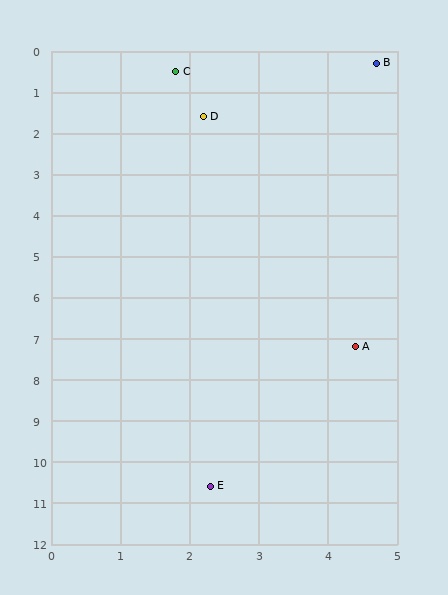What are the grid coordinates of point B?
Point B is at approximately (4.7, 0.3).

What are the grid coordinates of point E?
Point E is at approximately (2.3, 10.6).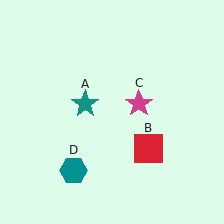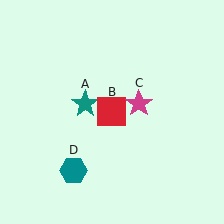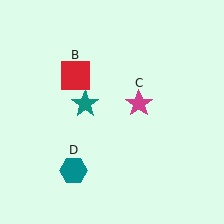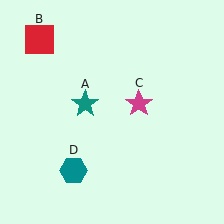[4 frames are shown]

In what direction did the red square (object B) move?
The red square (object B) moved up and to the left.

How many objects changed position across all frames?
1 object changed position: red square (object B).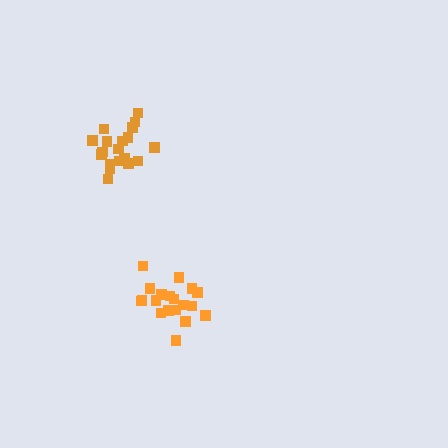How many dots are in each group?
Group 1: 19 dots, Group 2: 19 dots (38 total).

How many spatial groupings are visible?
There are 2 spatial groupings.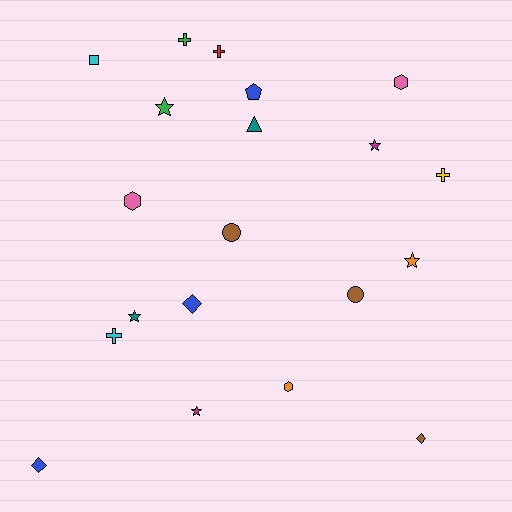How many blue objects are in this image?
There are 3 blue objects.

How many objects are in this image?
There are 20 objects.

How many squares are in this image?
There is 1 square.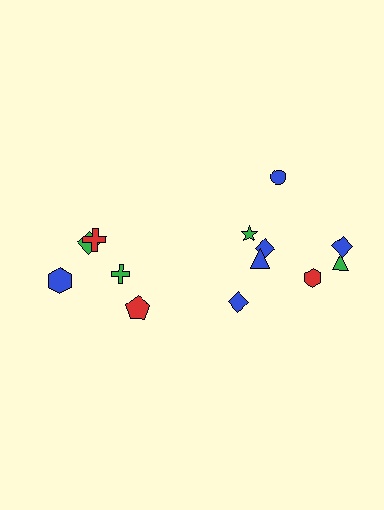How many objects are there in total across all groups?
There are 13 objects.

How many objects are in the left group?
There are 5 objects.